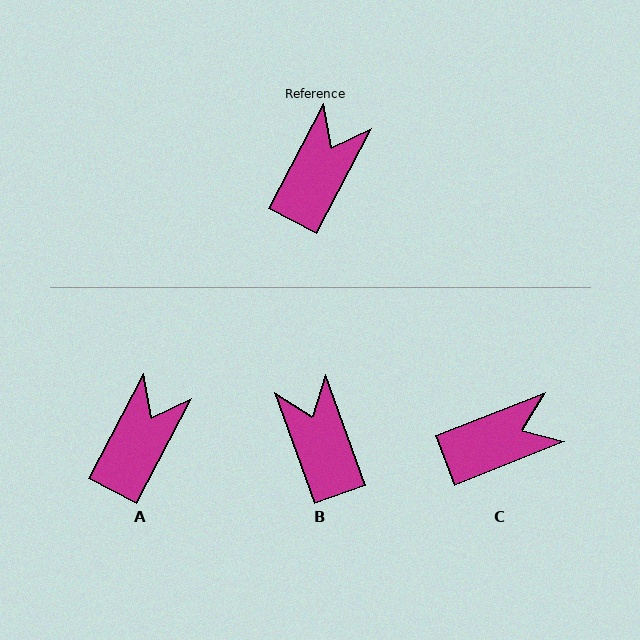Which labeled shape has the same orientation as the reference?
A.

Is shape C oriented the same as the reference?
No, it is off by about 41 degrees.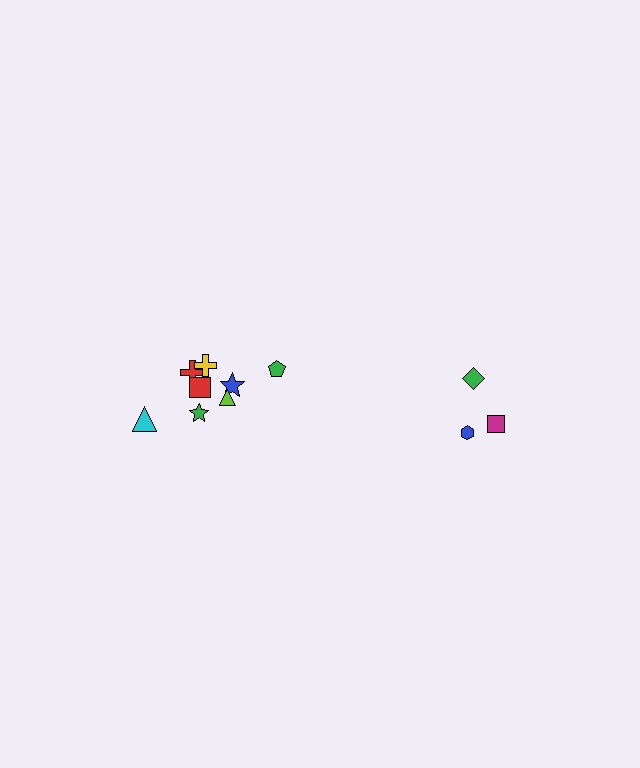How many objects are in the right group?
There are 3 objects.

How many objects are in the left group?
There are 8 objects.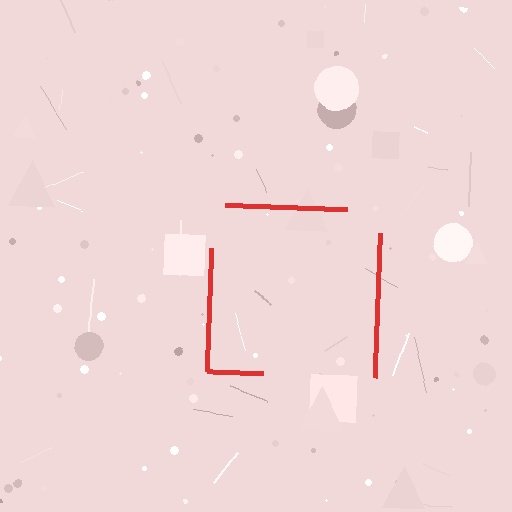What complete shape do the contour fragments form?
The contour fragments form a square.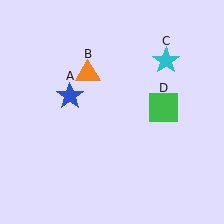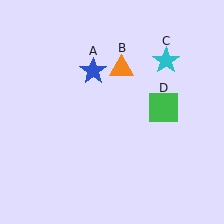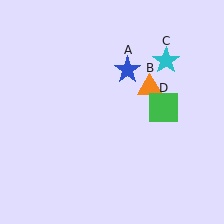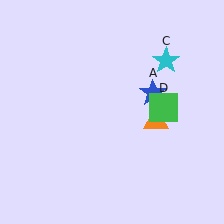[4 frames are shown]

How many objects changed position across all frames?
2 objects changed position: blue star (object A), orange triangle (object B).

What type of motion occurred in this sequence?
The blue star (object A), orange triangle (object B) rotated clockwise around the center of the scene.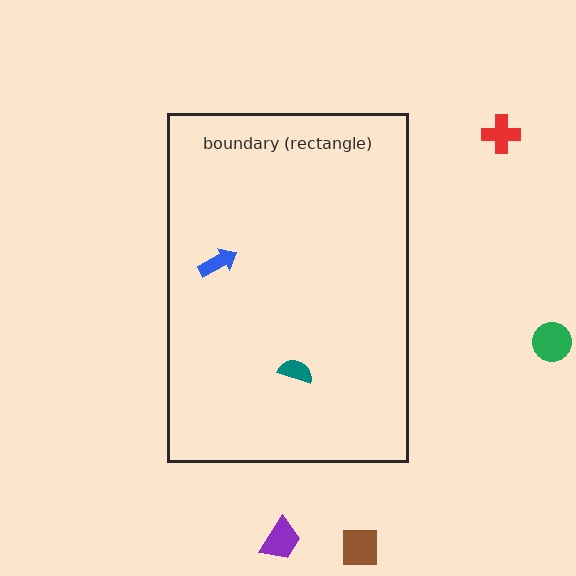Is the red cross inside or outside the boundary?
Outside.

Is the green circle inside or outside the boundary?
Outside.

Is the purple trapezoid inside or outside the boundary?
Outside.